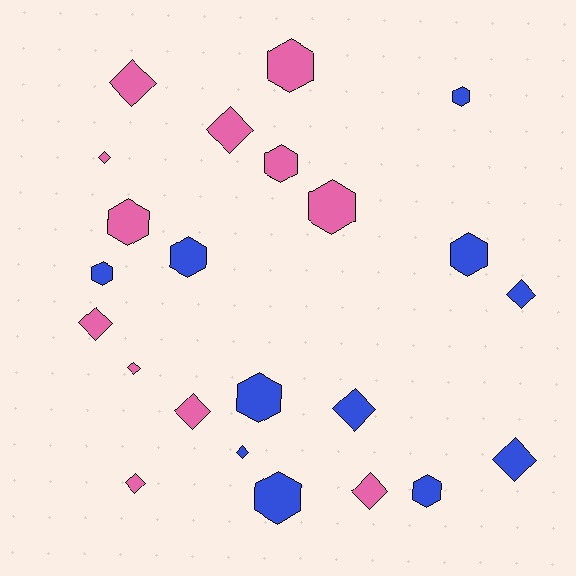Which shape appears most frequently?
Diamond, with 12 objects.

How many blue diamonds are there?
There are 4 blue diamonds.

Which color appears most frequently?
Pink, with 12 objects.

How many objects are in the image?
There are 23 objects.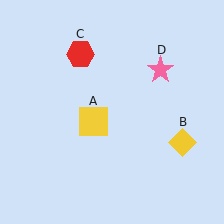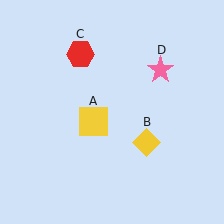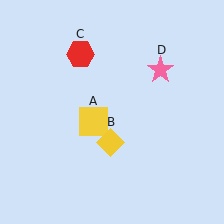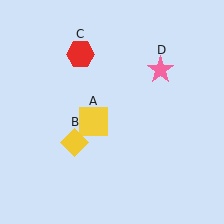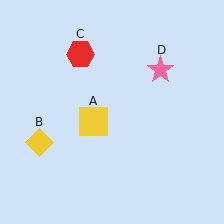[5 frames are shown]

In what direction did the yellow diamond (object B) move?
The yellow diamond (object B) moved left.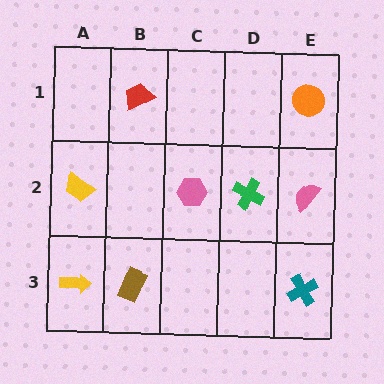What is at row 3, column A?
A yellow arrow.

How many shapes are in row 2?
4 shapes.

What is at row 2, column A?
A yellow trapezoid.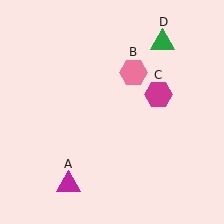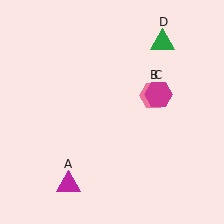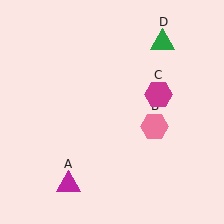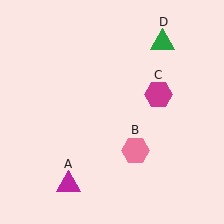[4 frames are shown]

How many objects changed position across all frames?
1 object changed position: pink hexagon (object B).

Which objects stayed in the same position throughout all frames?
Magenta triangle (object A) and magenta hexagon (object C) and green triangle (object D) remained stationary.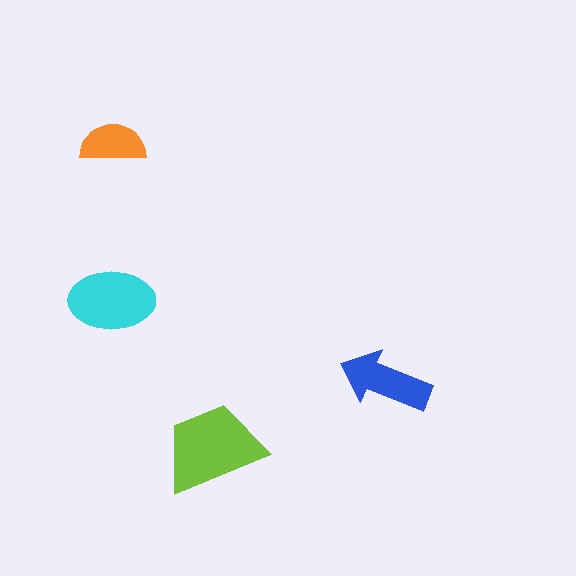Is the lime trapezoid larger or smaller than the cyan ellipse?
Larger.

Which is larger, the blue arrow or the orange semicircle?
The blue arrow.